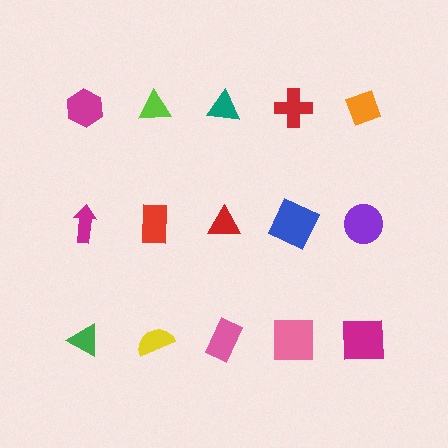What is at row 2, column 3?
A red triangle.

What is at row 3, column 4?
A pink square.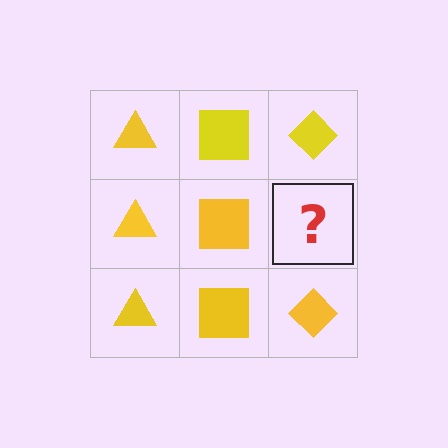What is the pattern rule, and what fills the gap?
The rule is that each column has a consistent shape. The gap should be filled with a yellow diamond.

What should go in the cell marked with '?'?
The missing cell should contain a yellow diamond.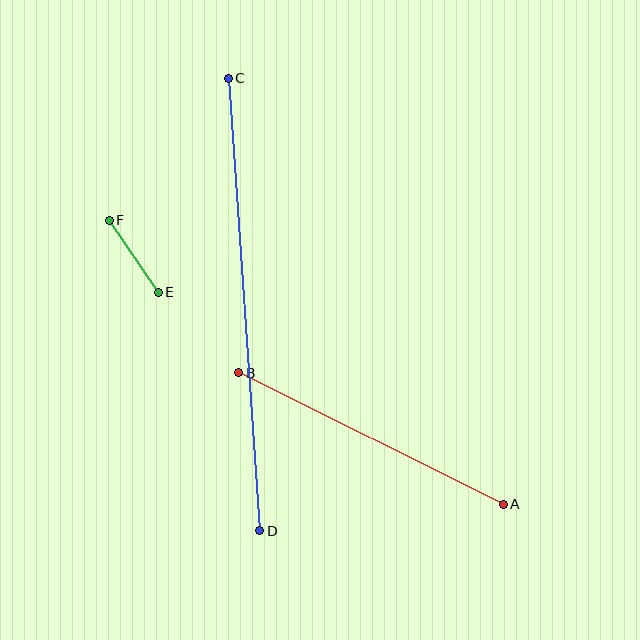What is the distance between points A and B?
The distance is approximately 295 pixels.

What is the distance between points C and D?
The distance is approximately 454 pixels.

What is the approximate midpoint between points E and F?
The midpoint is at approximately (134, 256) pixels.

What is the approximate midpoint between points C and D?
The midpoint is at approximately (244, 305) pixels.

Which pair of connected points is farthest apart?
Points C and D are farthest apart.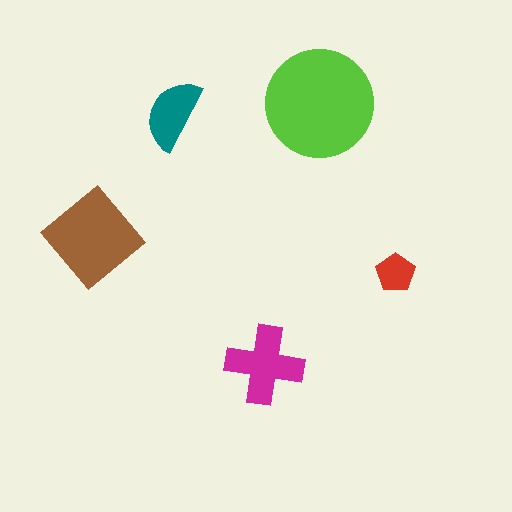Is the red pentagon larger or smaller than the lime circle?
Smaller.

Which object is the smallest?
The red pentagon.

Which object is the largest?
The lime circle.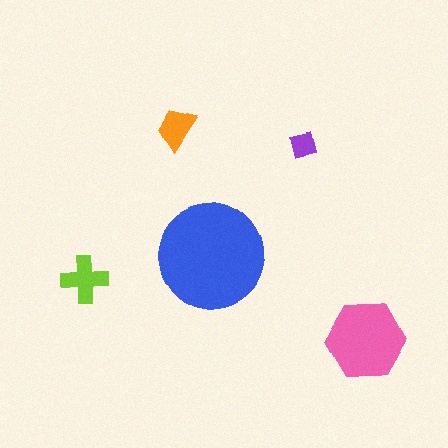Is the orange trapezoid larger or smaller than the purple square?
Larger.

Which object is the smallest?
The purple square.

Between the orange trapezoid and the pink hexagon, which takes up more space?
The pink hexagon.